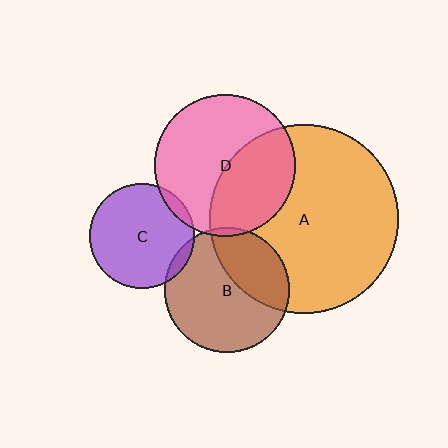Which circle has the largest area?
Circle A (orange).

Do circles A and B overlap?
Yes.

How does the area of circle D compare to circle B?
Approximately 1.3 times.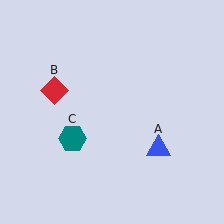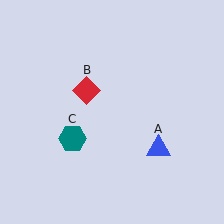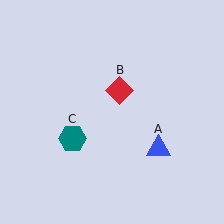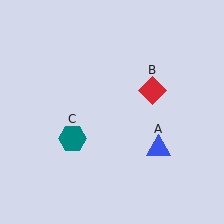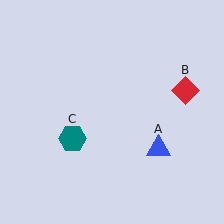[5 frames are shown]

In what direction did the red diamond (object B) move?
The red diamond (object B) moved right.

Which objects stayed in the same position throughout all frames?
Blue triangle (object A) and teal hexagon (object C) remained stationary.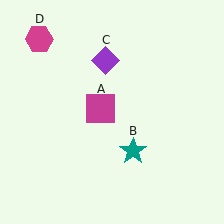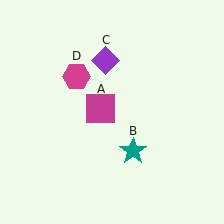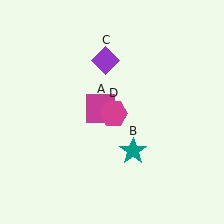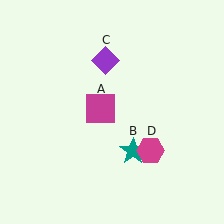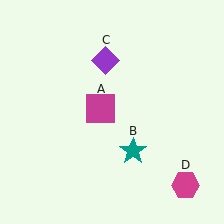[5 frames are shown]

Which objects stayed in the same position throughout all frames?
Magenta square (object A) and teal star (object B) and purple diamond (object C) remained stationary.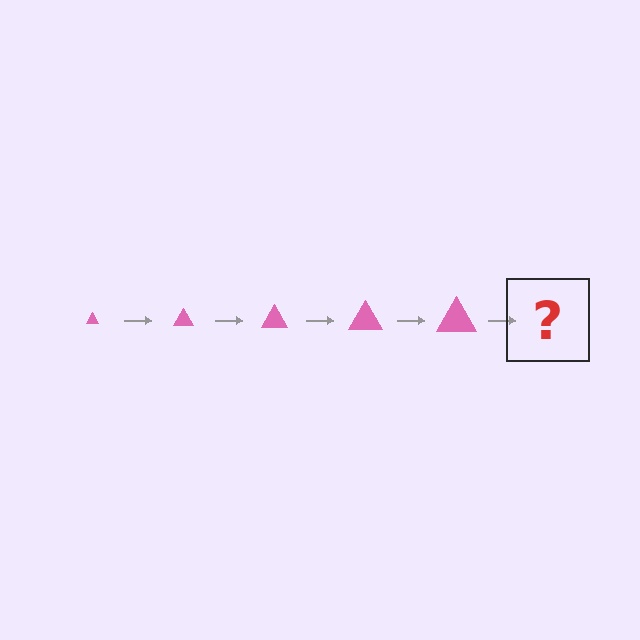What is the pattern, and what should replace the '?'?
The pattern is that the triangle gets progressively larger each step. The '?' should be a pink triangle, larger than the previous one.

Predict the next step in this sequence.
The next step is a pink triangle, larger than the previous one.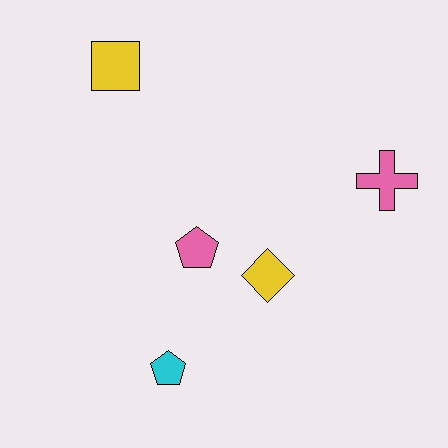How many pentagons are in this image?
There are 2 pentagons.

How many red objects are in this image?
There are no red objects.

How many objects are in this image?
There are 5 objects.